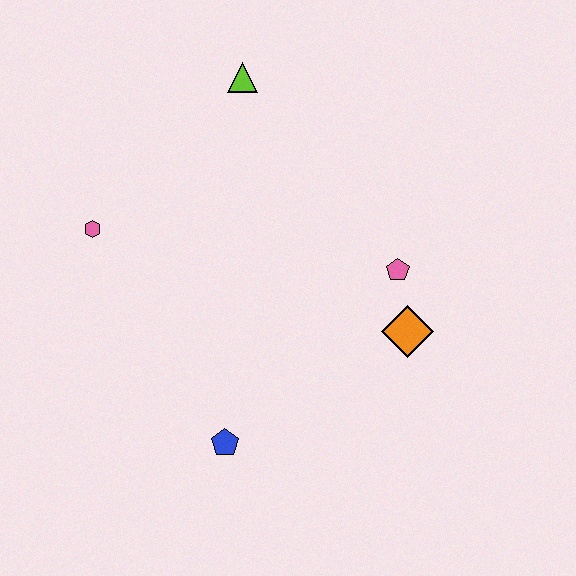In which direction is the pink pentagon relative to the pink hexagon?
The pink pentagon is to the right of the pink hexagon.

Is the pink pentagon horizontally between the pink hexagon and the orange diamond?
Yes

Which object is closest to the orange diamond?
The pink pentagon is closest to the orange diamond.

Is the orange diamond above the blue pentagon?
Yes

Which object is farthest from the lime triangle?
The blue pentagon is farthest from the lime triangle.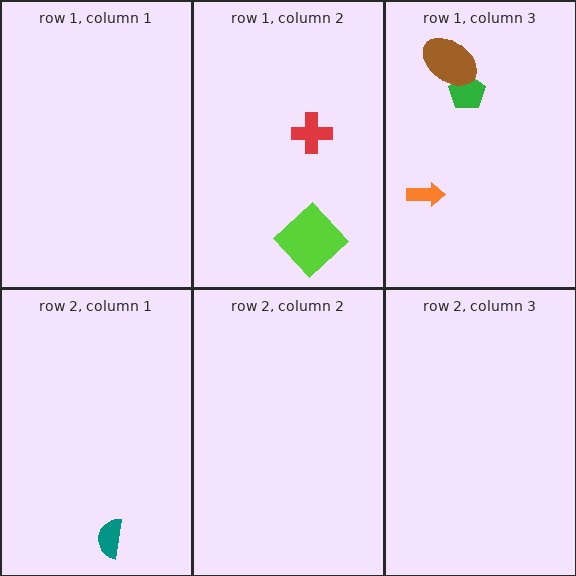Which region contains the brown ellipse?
The row 1, column 3 region.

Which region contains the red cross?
The row 1, column 2 region.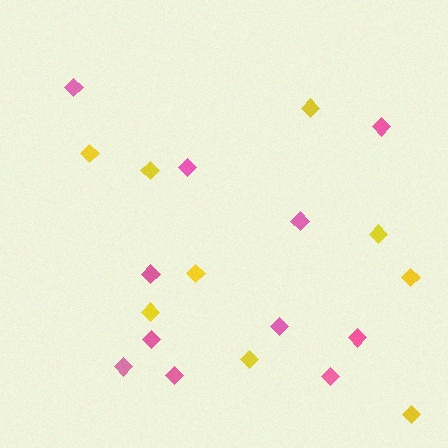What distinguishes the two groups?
There are 2 groups: one group of pink diamonds (11) and one group of yellow diamonds (9).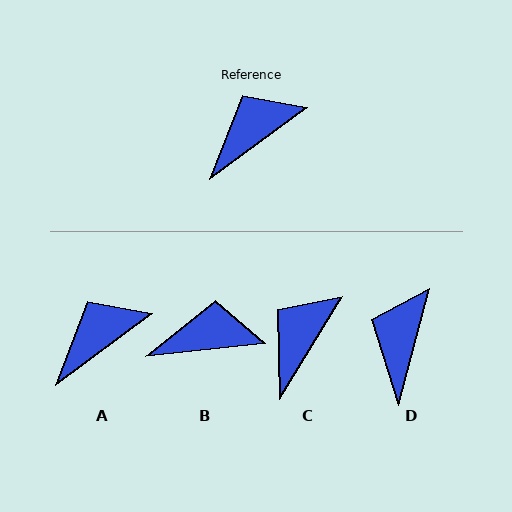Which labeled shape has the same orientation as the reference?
A.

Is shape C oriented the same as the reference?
No, it is off by about 22 degrees.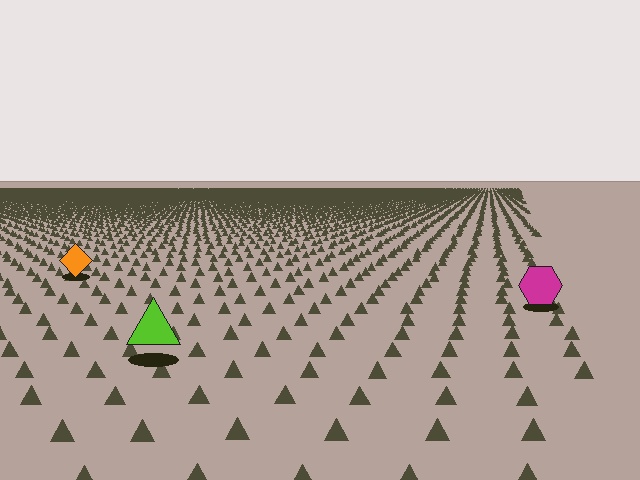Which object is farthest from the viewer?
The orange diamond is farthest from the viewer. It appears smaller and the ground texture around it is denser.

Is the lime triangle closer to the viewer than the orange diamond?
Yes. The lime triangle is closer — you can tell from the texture gradient: the ground texture is coarser near it.